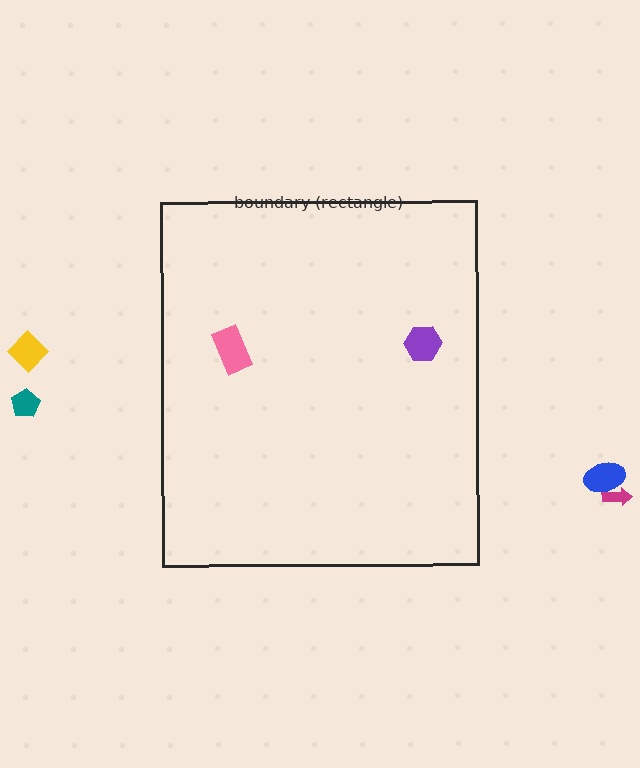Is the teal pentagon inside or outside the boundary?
Outside.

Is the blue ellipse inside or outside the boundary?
Outside.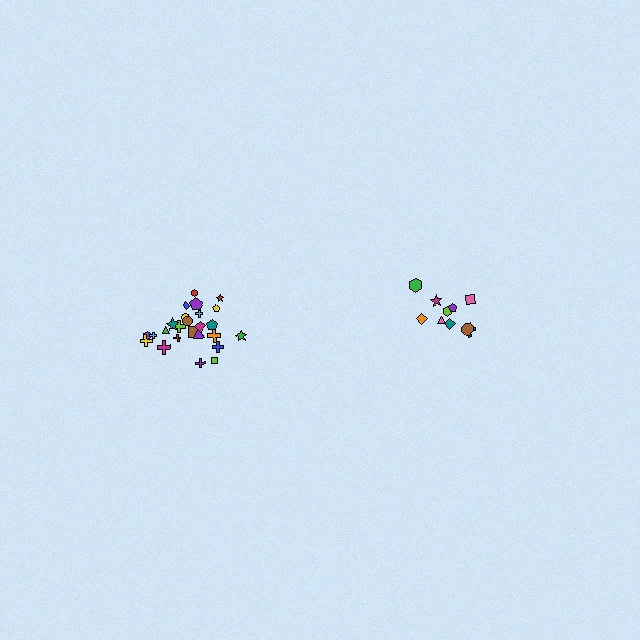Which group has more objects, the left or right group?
The left group.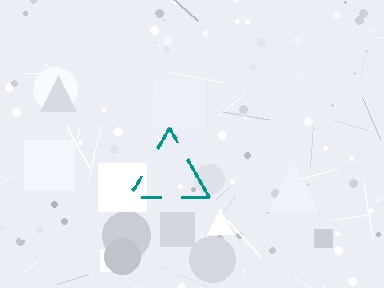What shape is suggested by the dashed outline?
The dashed outline suggests a triangle.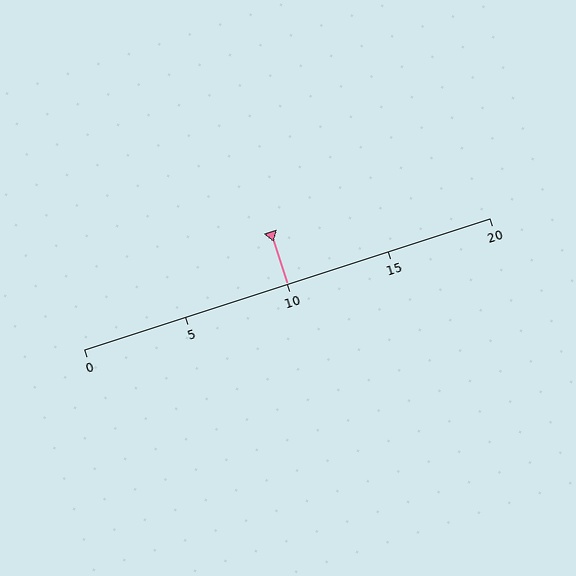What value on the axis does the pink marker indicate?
The marker indicates approximately 10.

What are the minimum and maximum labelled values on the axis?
The axis runs from 0 to 20.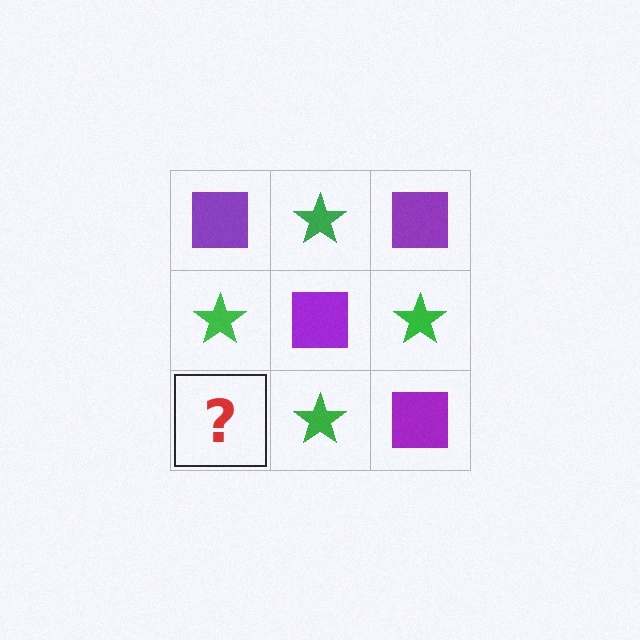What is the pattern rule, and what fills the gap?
The rule is that it alternates purple square and green star in a checkerboard pattern. The gap should be filled with a purple square.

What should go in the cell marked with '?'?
The missing cell should contain a purple square.